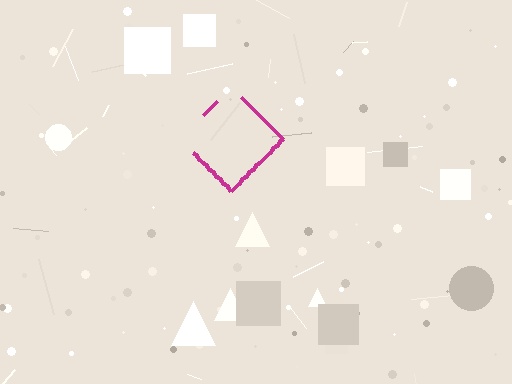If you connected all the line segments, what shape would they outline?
They would outline a diamond.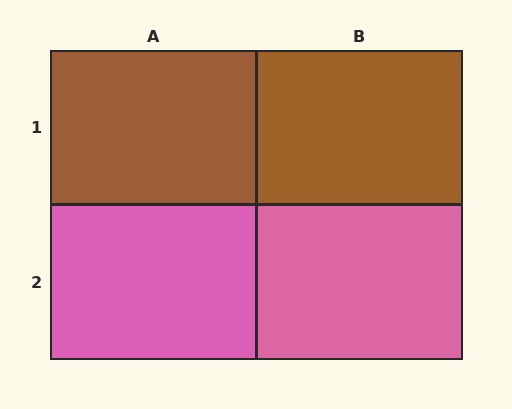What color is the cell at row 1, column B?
Brown.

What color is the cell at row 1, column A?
Brown.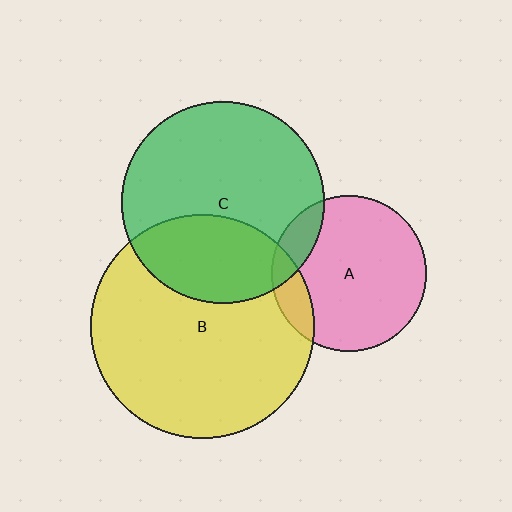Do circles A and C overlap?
Yes.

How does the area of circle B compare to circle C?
Approximately 1.2 times.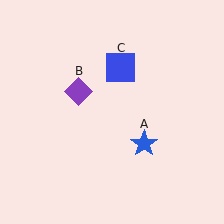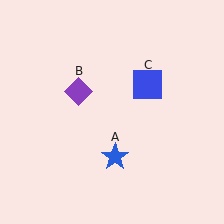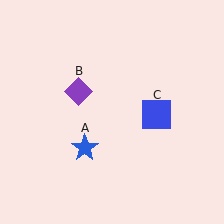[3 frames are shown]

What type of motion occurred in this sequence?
The blue star (object A), blue square (object C) rotated clockwise around the center of the scene.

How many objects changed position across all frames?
2 objects changed position: blue star (object A), blue square (object C).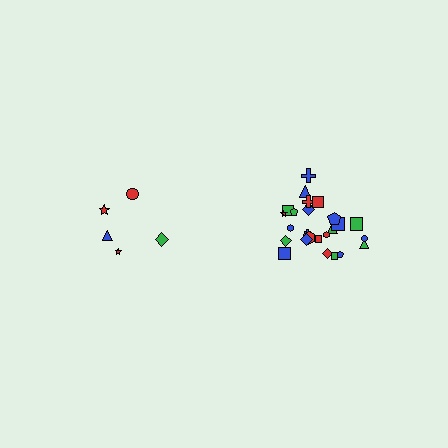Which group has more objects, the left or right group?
The right group.